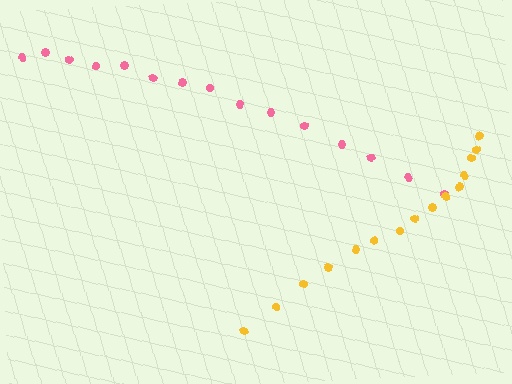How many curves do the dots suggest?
There are 2 distinct paths.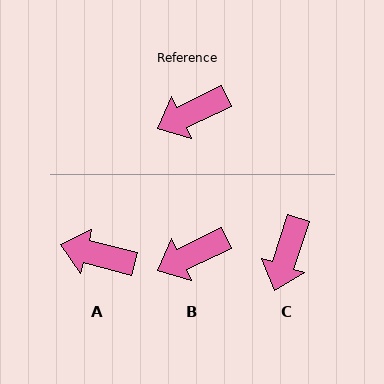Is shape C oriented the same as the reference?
No, it is off by about 46 degrees.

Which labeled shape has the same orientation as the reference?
B.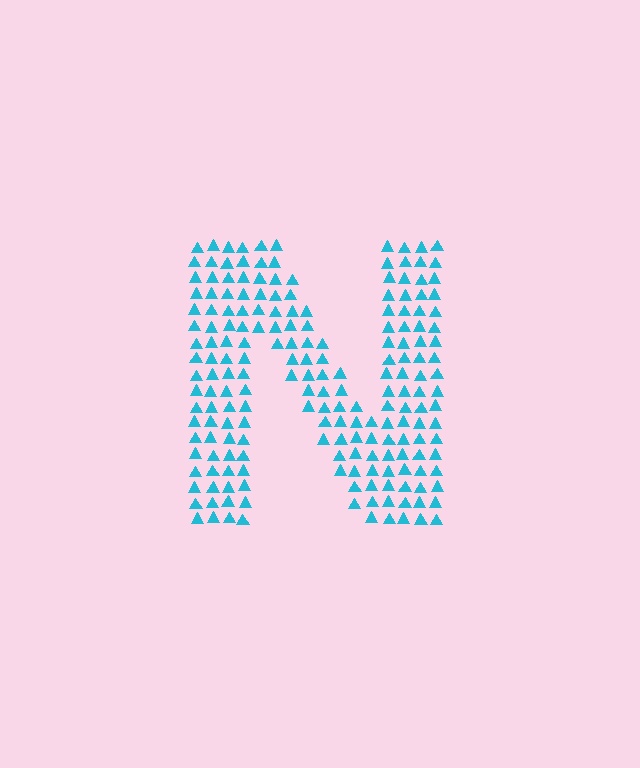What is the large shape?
The large shape is the letter N.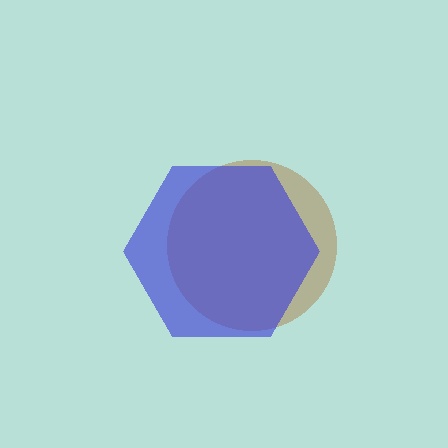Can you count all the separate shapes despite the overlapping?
Yes, there are 2 separate shapes.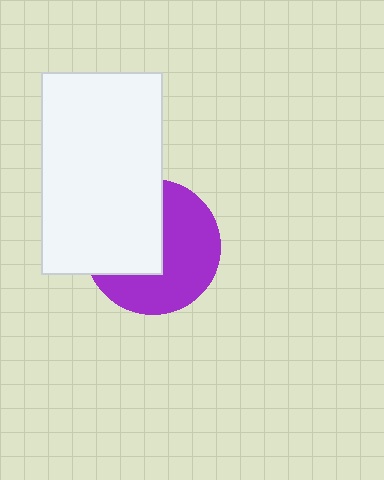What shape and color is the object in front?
The object in front is a white rectangle.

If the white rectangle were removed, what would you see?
You would see the complete purple circle.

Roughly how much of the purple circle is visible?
About half of it is visible (roughly 55%).